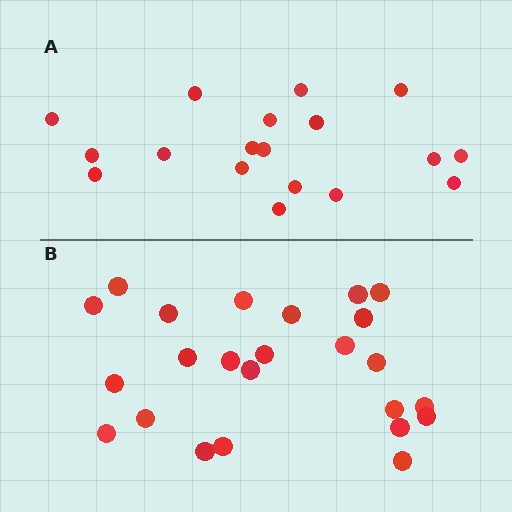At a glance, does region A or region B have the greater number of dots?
Region B (the bottom region) has more dots.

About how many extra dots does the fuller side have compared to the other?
Region B has about 6 more dots than region A.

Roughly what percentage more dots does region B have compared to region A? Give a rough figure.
About 35% more.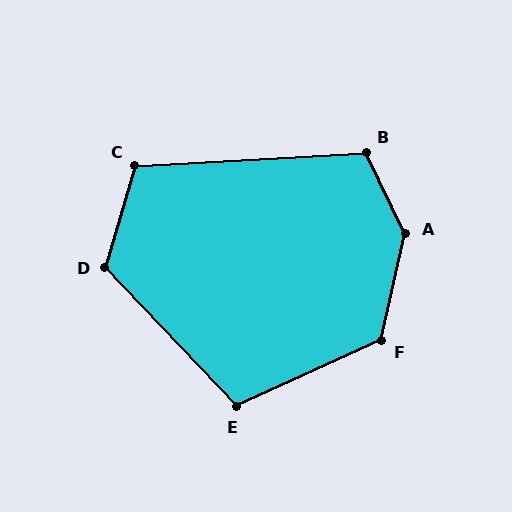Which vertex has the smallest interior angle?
E, at approximately 109 degrees.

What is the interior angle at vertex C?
Approximately 109 degrees (obtuse).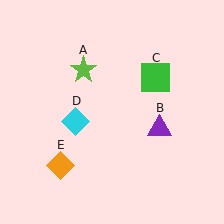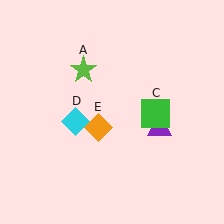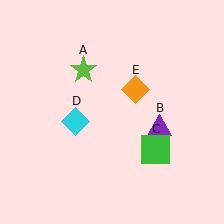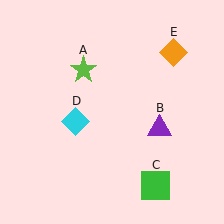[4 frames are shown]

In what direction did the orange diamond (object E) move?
The orange diamond (object E) moved up and to the right.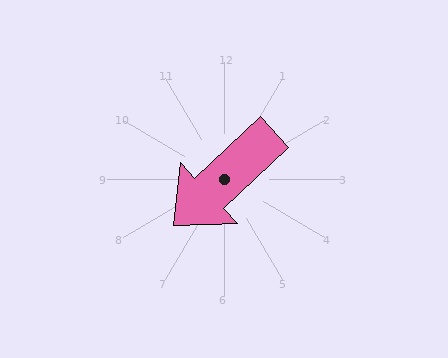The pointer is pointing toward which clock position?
Roughly 8 o'clock.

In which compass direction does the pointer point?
Southwest.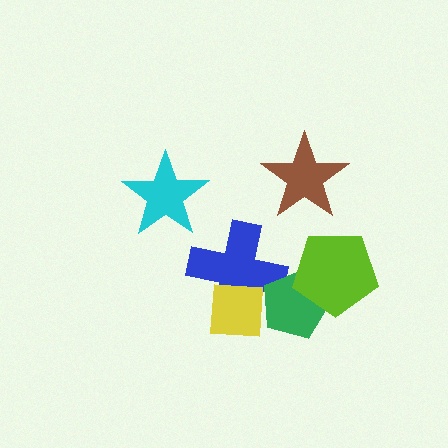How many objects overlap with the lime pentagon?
1 object overlaps with the lime pentagon.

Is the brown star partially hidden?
No, no other shape covers it.